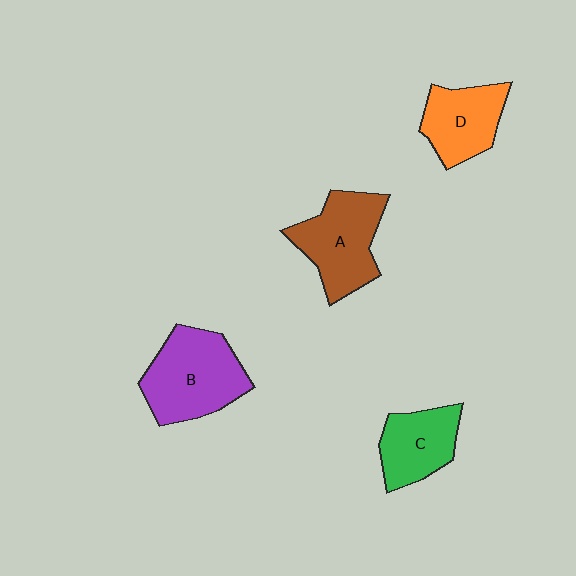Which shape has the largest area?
Shape B (purple).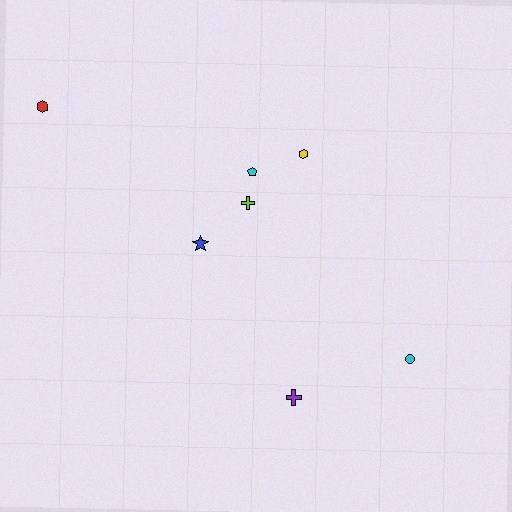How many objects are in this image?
There are 7 objects.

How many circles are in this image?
There is 1 circle.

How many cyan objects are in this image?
There are 2 cyan objects.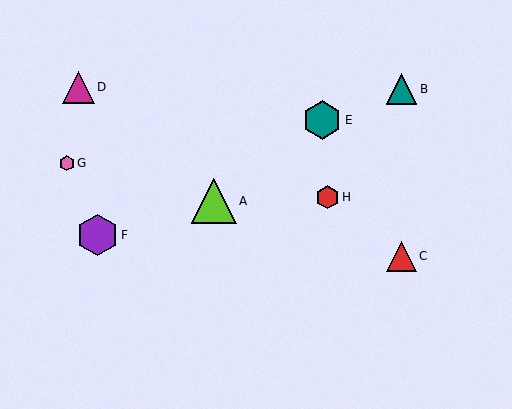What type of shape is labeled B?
Shape B is a teal triangle.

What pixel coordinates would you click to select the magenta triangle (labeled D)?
Click at (78, 87) to select the magenta triangle D.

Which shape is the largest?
The lime triangle (labeled A) is the largest.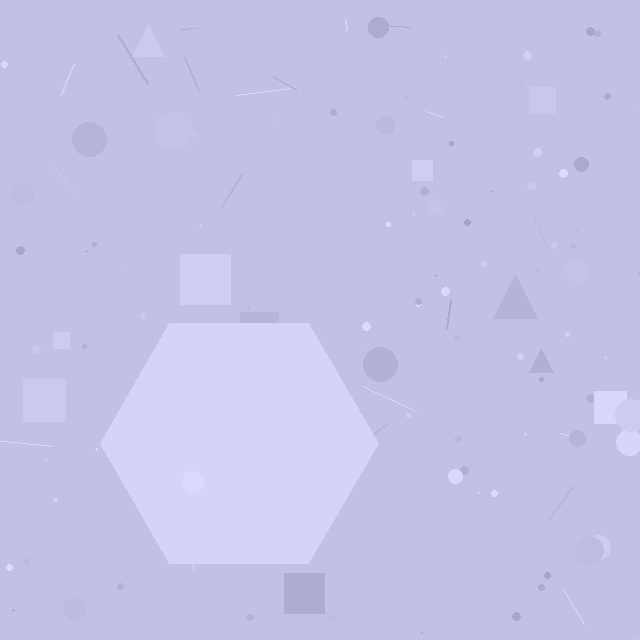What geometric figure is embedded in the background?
A hexagon is embedded in the background.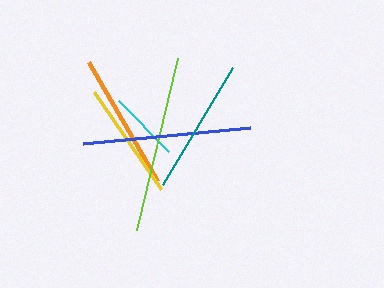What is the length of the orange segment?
The orange segment is approximately 138 pixels long.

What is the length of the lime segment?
The lime segment is approximately 177 pixels long.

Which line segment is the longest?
The lime line is the longest at approximately 177 pixels.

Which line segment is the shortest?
The cyan line is the shortest at approximately 71 pixels.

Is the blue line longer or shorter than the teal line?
The blue line is longer than the teal line.